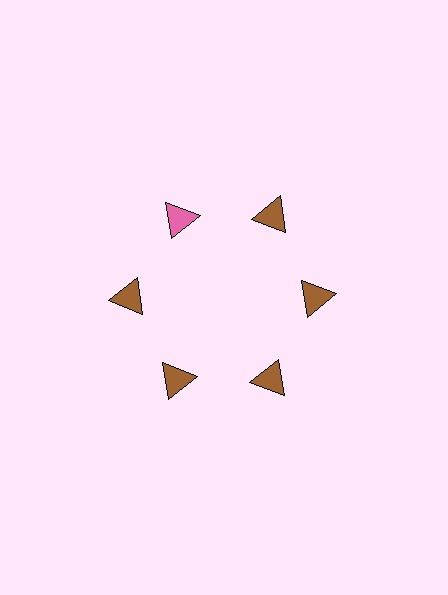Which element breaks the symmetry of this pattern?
The pink triangle at roughly the 11 o'clock position breaks the symmetry. All other shapes are brown triangles.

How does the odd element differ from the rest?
It has a different color: pink instead of brown.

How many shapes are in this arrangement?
There are 6 shapes arranged in a ring pattern.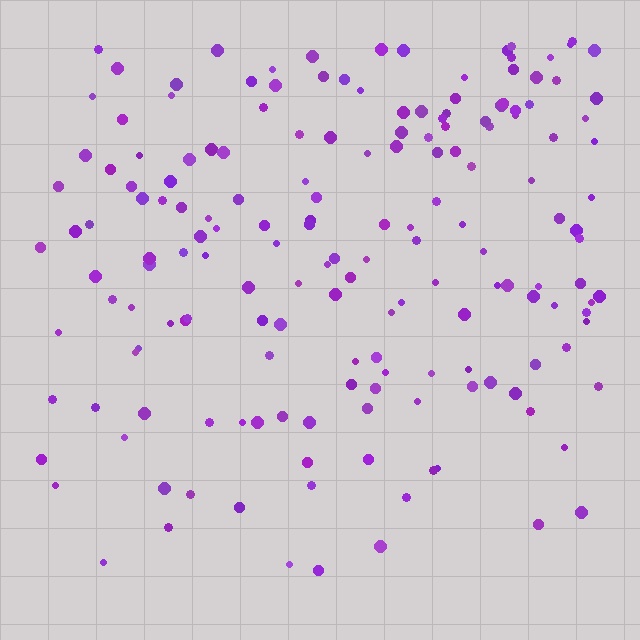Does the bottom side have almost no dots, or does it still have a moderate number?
Still a moderate number, just noticeably fewer than the top.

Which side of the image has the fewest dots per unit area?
The bottom.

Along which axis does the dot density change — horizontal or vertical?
Vertical.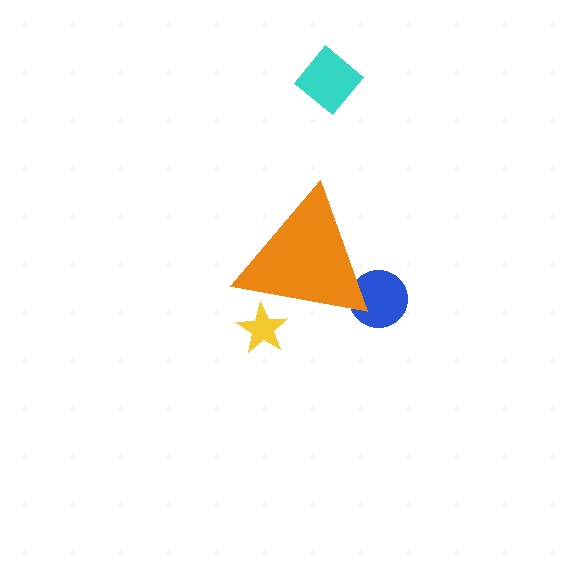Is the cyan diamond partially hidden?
No, the cyan diamond is fully visible.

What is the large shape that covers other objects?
An orange triangle.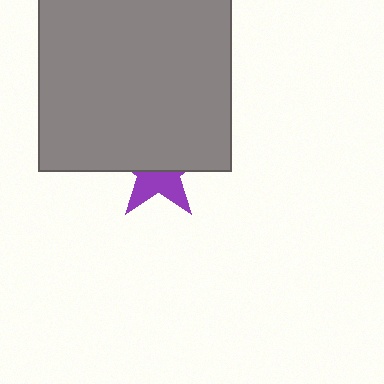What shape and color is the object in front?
The object in front is a gray rectangle.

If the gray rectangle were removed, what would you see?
You would see the complete purple star.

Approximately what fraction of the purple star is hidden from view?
Roughly 57% of the purple star is hidden behind the gray rectangle.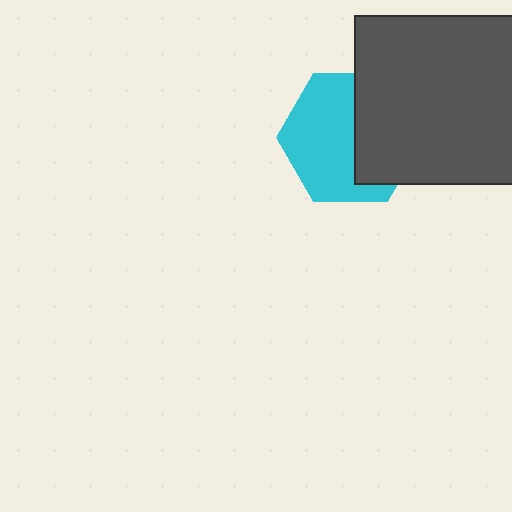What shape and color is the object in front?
The object in front is a dark gray square.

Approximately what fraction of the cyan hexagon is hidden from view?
Roughly 43% of the cyan hexagon is hidden behind the dark gray square.